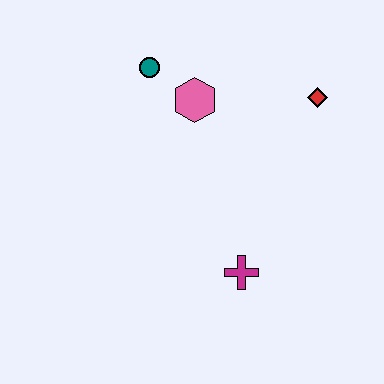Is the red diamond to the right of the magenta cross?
Yes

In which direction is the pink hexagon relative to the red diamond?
The pink hexagon is to the left of the red diamond.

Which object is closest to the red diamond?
The pink hexagon is closest to the red diamond.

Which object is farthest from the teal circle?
The magenta cross is farthest from the teal circle.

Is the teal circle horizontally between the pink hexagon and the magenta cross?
No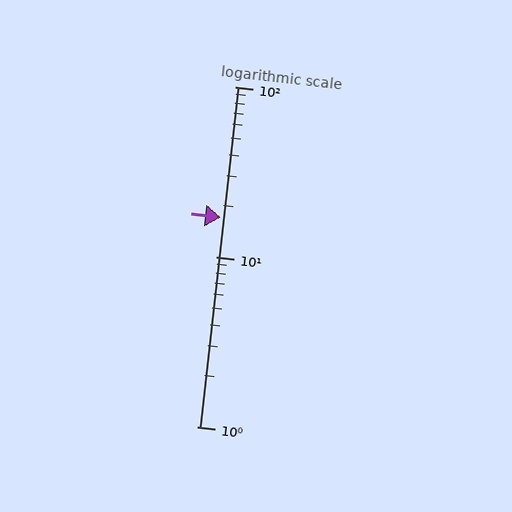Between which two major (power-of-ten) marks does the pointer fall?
The pointer is between 10 and 100.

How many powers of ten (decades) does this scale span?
The scale spans 2 decades, from 1 to 100.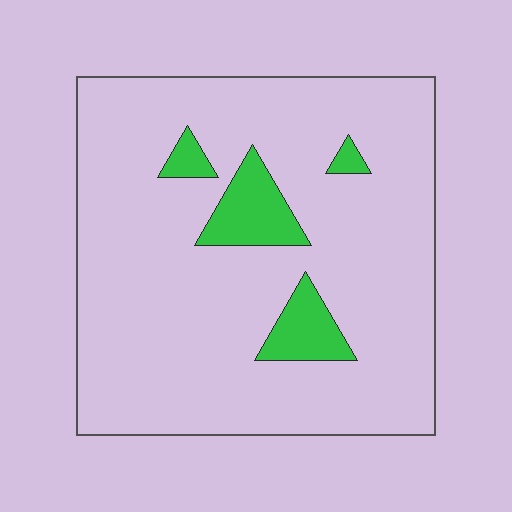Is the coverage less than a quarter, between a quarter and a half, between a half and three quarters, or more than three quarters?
Less than a quarter.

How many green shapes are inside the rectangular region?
4.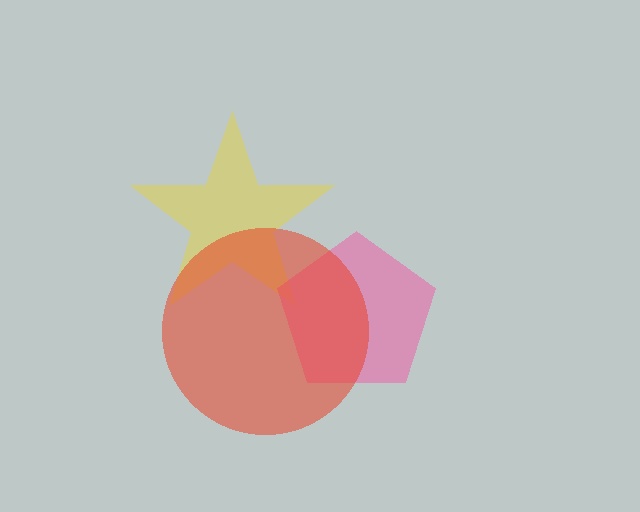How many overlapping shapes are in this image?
There are 3 overlapping shapes in the image.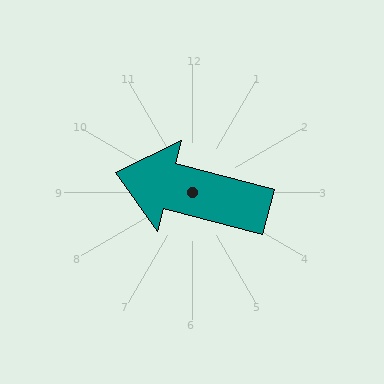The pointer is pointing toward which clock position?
Roughly 9 o'clock.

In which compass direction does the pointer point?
West.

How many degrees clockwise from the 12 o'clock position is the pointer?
Approximately 285 degrees.